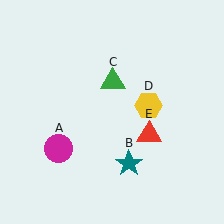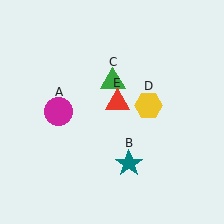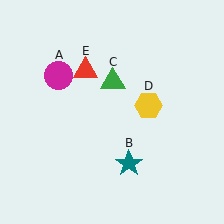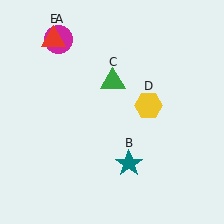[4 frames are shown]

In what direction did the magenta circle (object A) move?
The magenta circle (object A) moved up.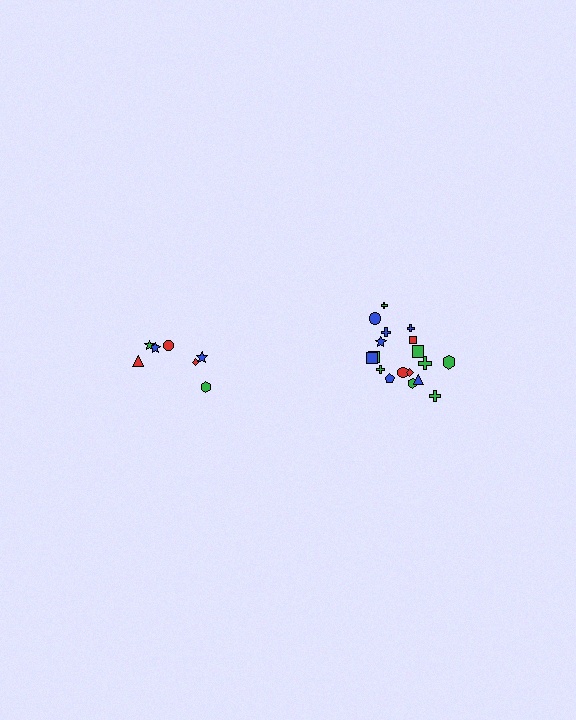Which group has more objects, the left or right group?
The right group.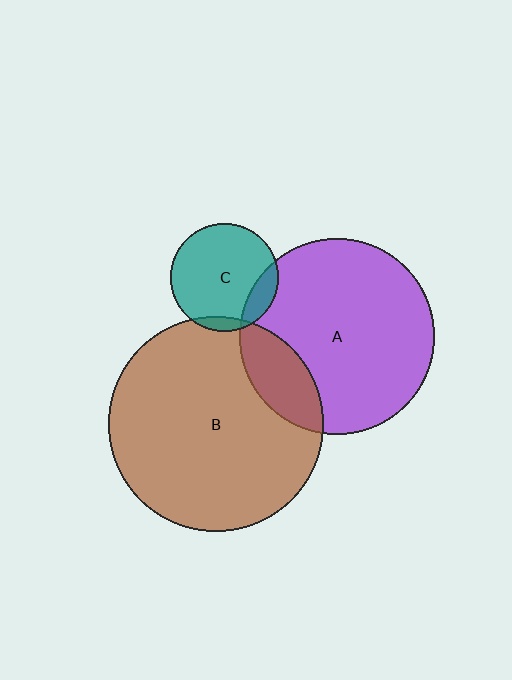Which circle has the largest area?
Circle B (brown).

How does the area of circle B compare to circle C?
Approximately 3.9 times.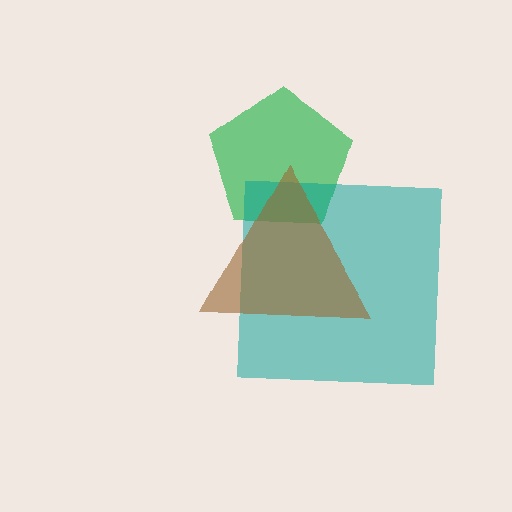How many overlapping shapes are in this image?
There are 3 overlapping shapes in the image.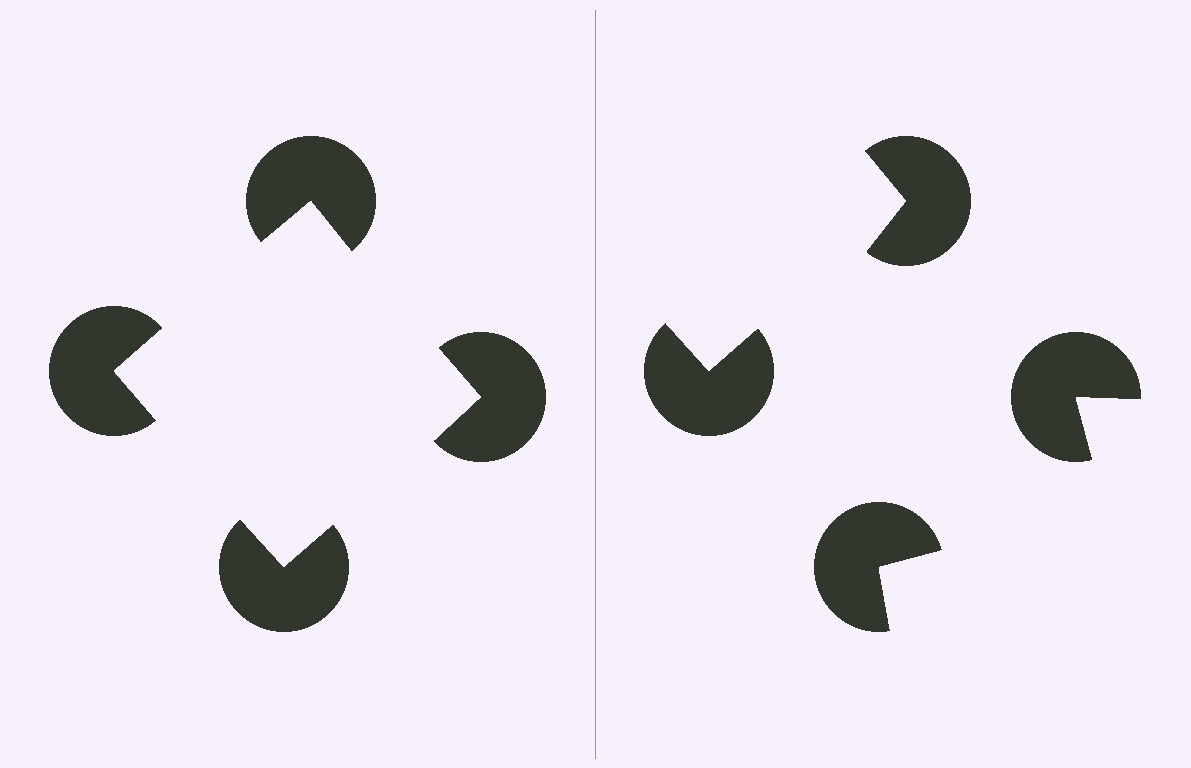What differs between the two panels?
The pac-man discs are positioned identically on both sides; only the wedge orientations differ. On the left they align to a square; on the right they are misaligned.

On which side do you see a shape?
An illusory square appears on the left side. On the right side the wedge cuts are rotated, so no coherent shape forms.